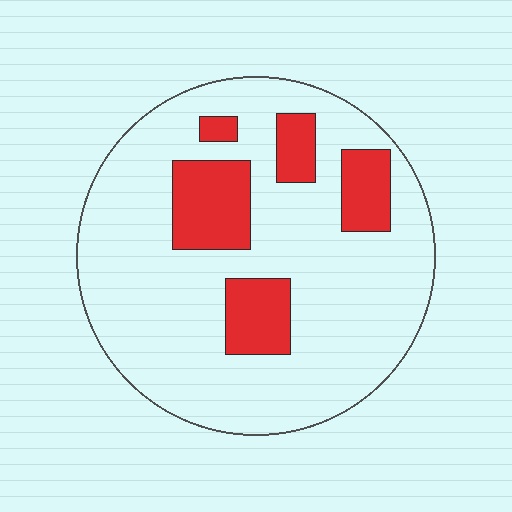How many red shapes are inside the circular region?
5.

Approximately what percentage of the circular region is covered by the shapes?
Approximately 20%.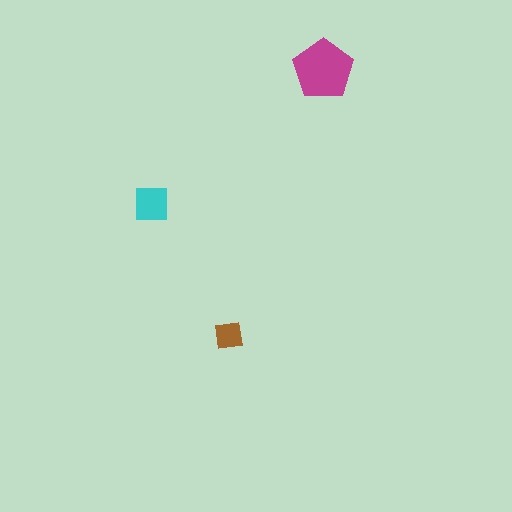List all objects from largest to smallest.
The magenta pentagon, the cyan square, the brown square.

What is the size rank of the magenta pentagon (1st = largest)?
1st.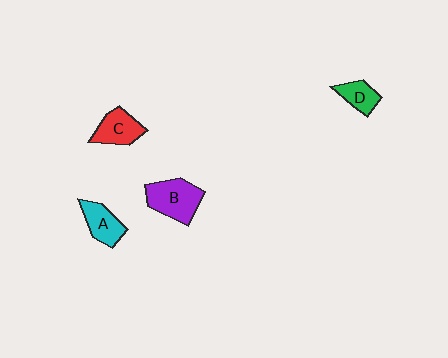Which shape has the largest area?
Shape B (purple).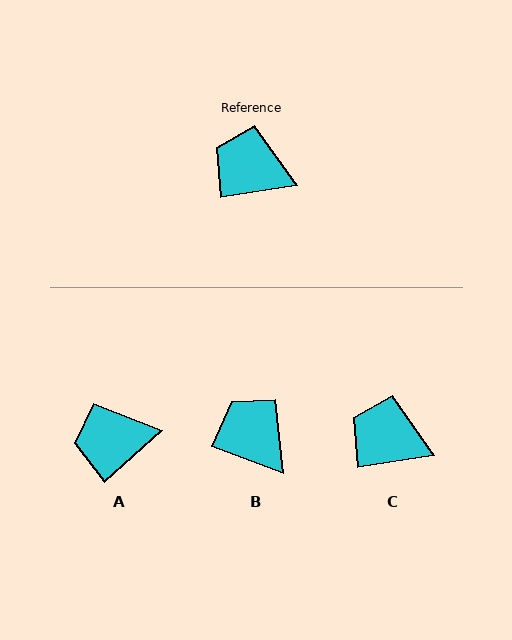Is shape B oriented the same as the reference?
No, it is off by about 29 degrees.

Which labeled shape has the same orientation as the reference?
C.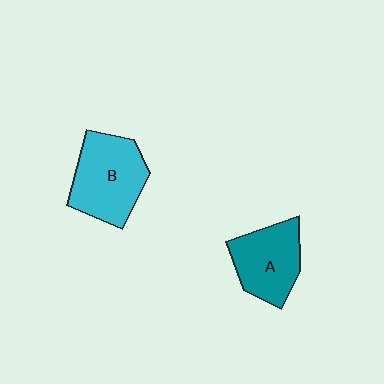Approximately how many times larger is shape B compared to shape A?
Approximately 1.2 times.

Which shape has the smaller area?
Shape A (teal).